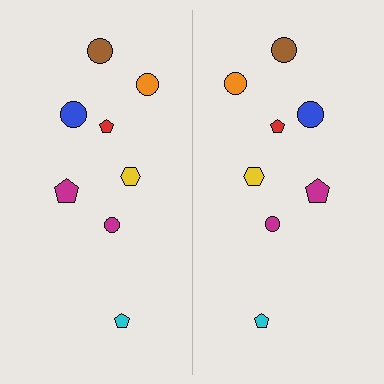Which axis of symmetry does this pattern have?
The pattern has a vertical axis of symmetry running through the center of the image.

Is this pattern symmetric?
Yes, this pattern has bilateral (reflection) symmetry.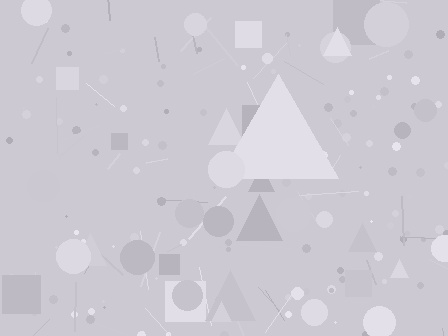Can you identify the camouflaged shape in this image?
The camouflaged shape is a triangle.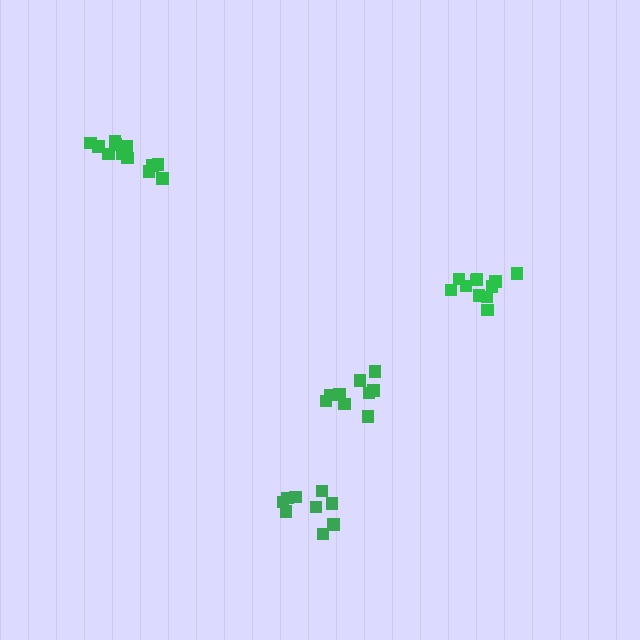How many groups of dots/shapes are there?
There are 4 groups.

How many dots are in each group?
Group 1: 9 dots, Group 2: 12 dots, Group 3: 9 dots, Group 4: 11 dots (41 total).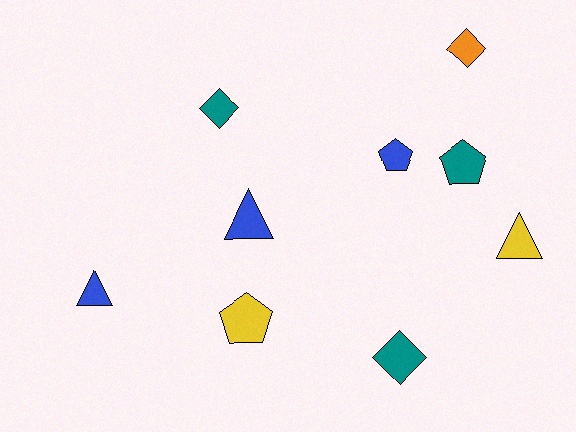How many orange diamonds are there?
There is 1 orange diamond.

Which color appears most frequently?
Blue, with 3 objects.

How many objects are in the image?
There are 9 objects.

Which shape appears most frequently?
Triangle, with 3 objects.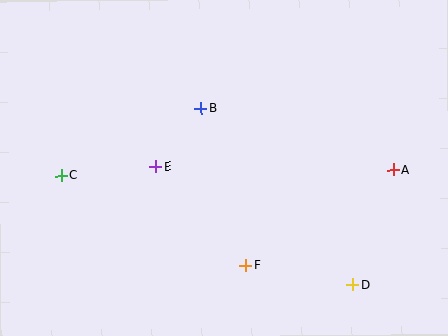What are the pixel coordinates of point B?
Point B is at (201, 108).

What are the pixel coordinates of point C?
Point C is at (62, 176).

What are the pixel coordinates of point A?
Point A is at (393, 170).